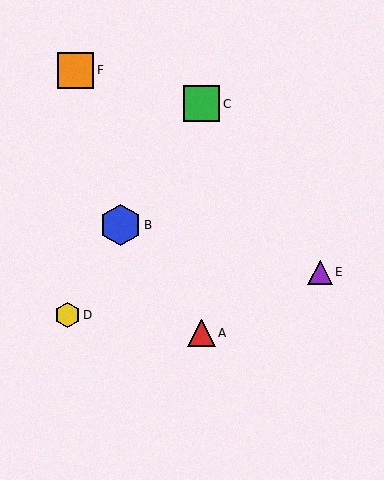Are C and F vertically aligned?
No, C is at x≈202 and F is at x≈76.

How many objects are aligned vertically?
2 objects (A, C) are aligned vertically.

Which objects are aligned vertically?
Objects A, C are aligned vertically.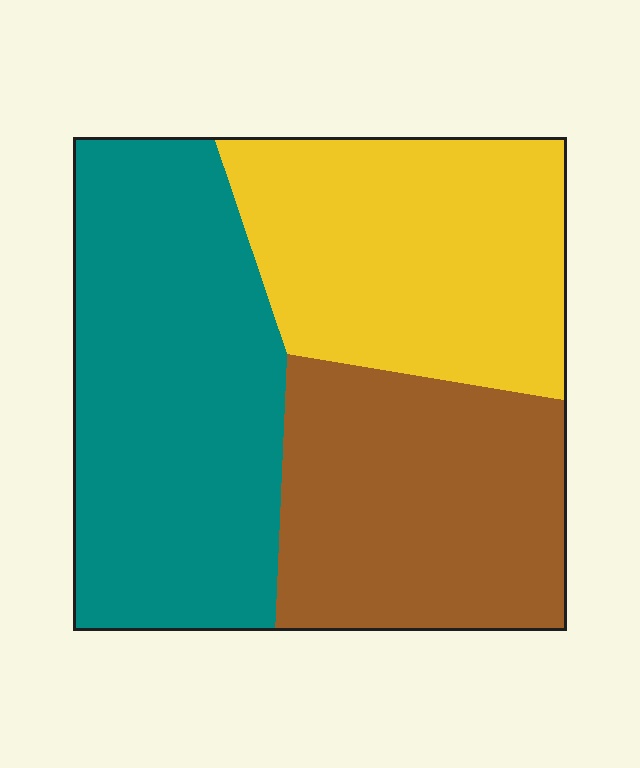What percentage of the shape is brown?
Brown covers roughly 30% of the shape.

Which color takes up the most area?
Teal, at roughly 40%.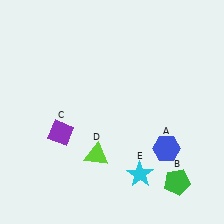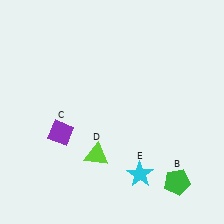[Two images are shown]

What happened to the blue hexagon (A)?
The blue hexagon (A) was removed in Image 2. It was in the bottom-right area of Image 1.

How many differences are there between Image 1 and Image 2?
There is 1 difference between the two images.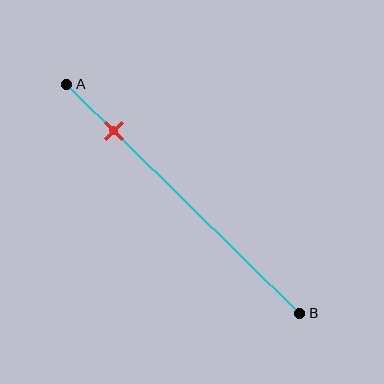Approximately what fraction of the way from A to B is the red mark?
The red mark is approximately 20% of the way from A to B.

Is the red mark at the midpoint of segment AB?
No, the mark is at about 20% from A, not at the 50% midpoint.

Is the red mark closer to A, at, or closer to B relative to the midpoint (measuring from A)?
The red mark is closer to point A than the midpoint of segment AB.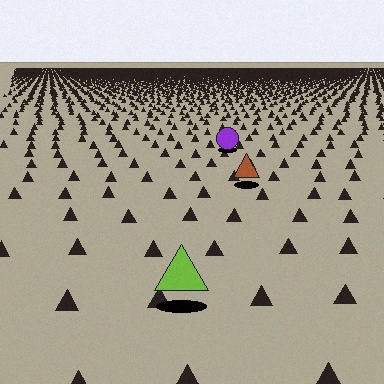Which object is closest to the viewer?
The lime triangle is closest. The texture marks near it are larger and more spread out.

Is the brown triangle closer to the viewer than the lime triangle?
No. The lime triangle is closer — you can tell from the texture gradient: the ground texture is coarser near it.